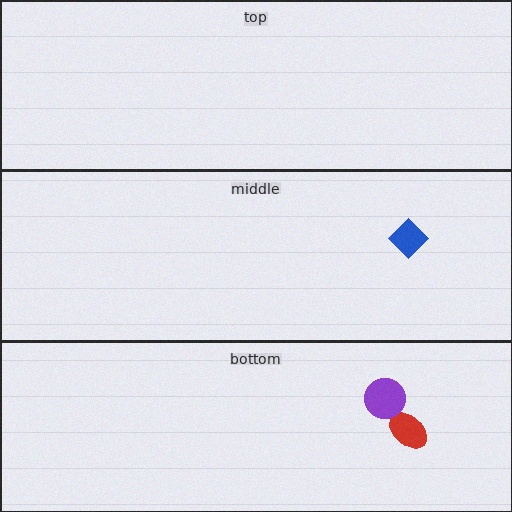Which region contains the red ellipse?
The bottom region.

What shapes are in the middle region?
The blue diamond.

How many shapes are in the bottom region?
2.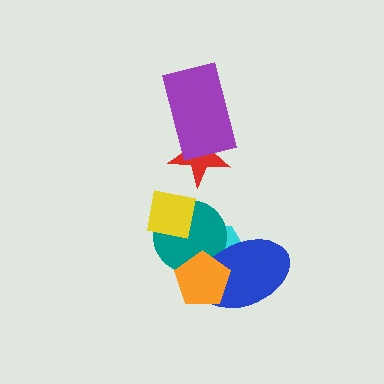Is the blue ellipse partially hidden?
Yes, it is partially covered by another shape.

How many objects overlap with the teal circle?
4 objects overlap with the teal circle.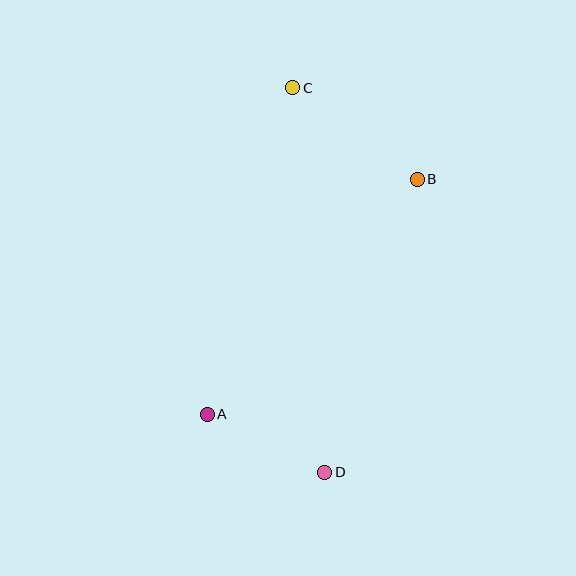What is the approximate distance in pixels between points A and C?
The distance between A and C is approximately 338 pixels.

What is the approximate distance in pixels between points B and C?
The distance between B and C is approximately 155 pixels.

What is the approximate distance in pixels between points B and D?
The distance between B and D is approximately 307 pixels.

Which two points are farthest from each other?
Points C and D are farthest from each other.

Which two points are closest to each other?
Points A and D are closest to each other.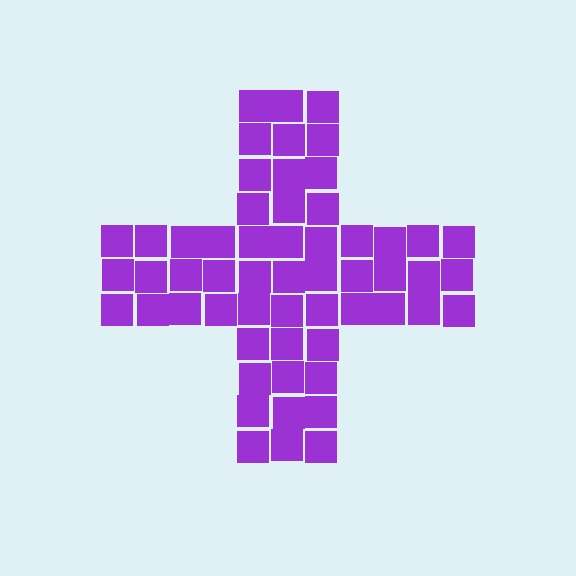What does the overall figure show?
The overall figure shows a cross.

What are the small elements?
The small elements are squares.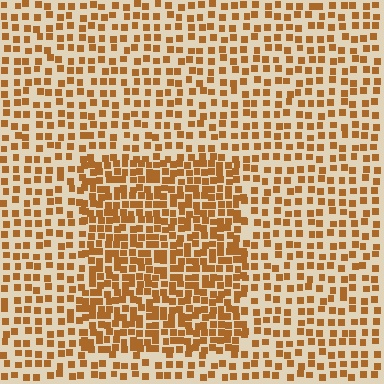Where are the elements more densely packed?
The elements are more densely packed inside the rectangle boundary.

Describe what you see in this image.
The image contains small brown elements arranged at two different densities. A rectangle-shaped region is visible where the elements are more densely packed than the surrounding area.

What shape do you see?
I see a rectangle.